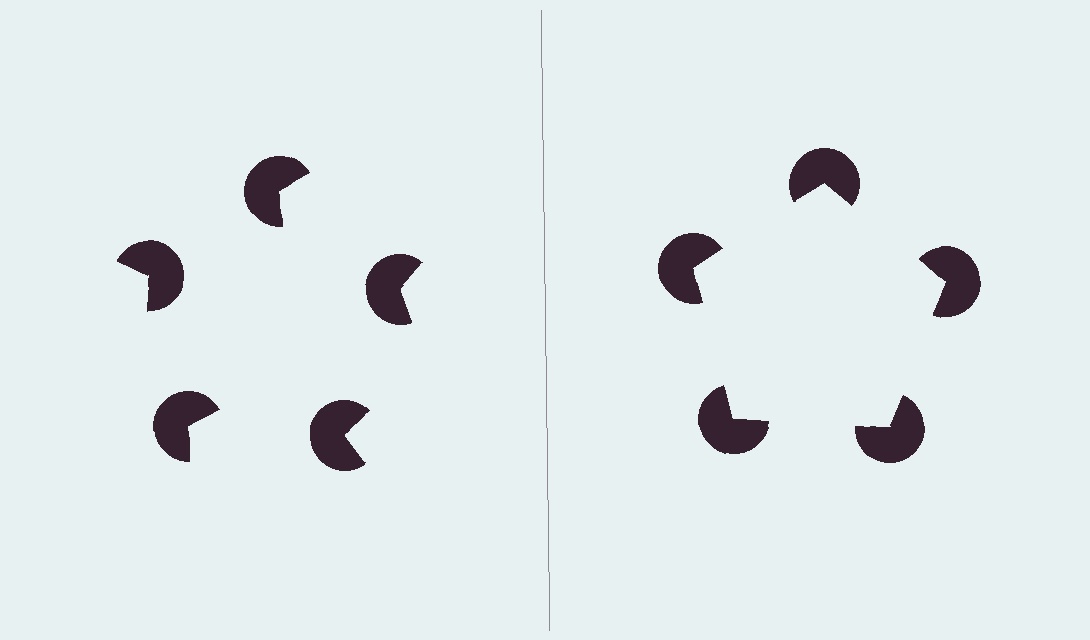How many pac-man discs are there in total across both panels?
10 — 5 on each side.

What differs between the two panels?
The pac-man discs are positioned identically on both sides; only the wedge orientations differ. On the right they align to a pentagon; on the left they are misaligned.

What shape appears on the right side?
An illusory pentagon.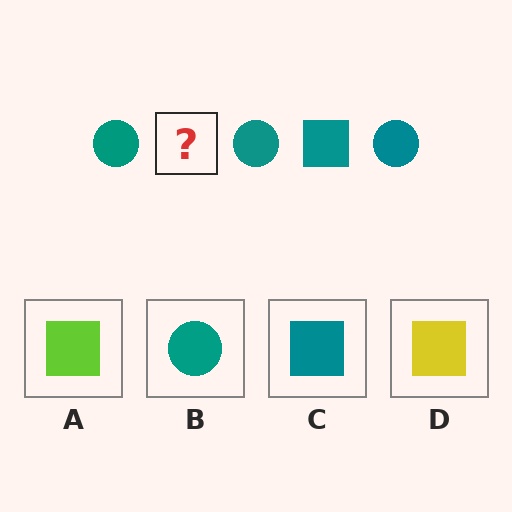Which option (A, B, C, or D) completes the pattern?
C.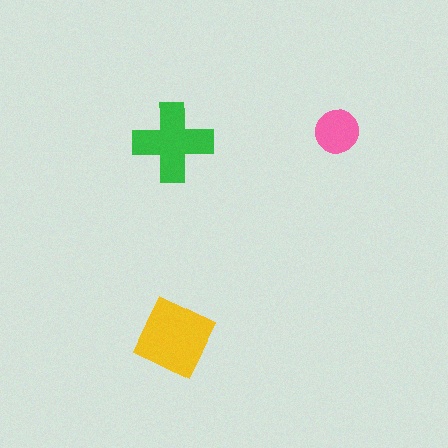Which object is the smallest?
The pink circle.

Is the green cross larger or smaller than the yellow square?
Smaller.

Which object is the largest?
The yellow square.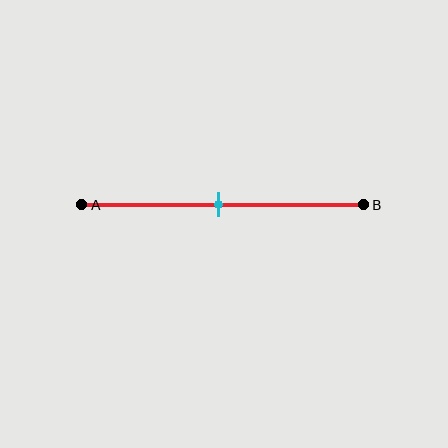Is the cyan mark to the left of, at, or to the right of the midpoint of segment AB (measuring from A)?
The cyan mark is approximately at the midpoint of segment AB.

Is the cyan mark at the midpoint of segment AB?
Yes, the mark is approximately at the midpoint.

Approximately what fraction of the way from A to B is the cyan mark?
The cyan mark is approximately 50% of the way from A to B.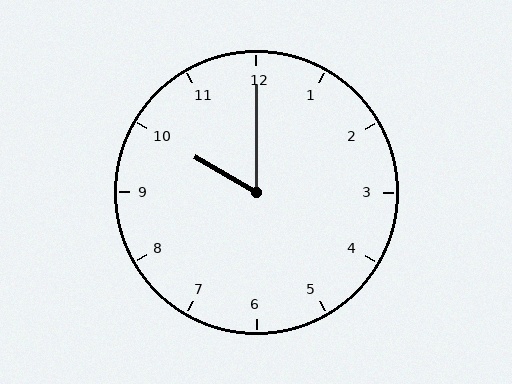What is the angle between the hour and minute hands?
Approximately 60 degrees.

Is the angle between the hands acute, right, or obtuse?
It is acute.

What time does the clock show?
10:00.